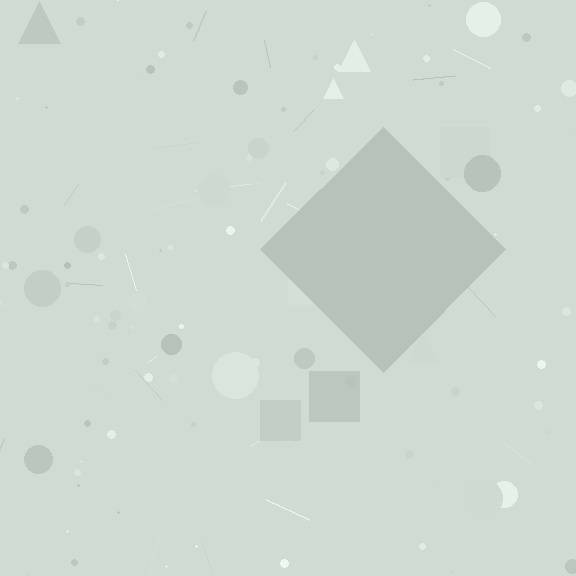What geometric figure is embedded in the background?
A diamond is embedded in the background.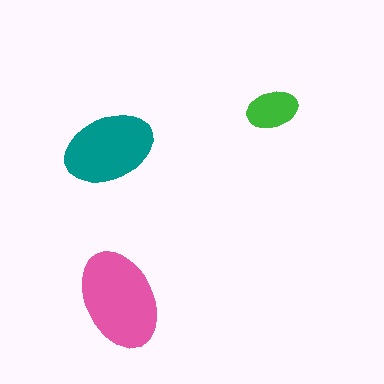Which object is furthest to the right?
The green ellipse is rightmost.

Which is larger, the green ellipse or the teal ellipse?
The teal one.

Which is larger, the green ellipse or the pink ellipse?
The pink one.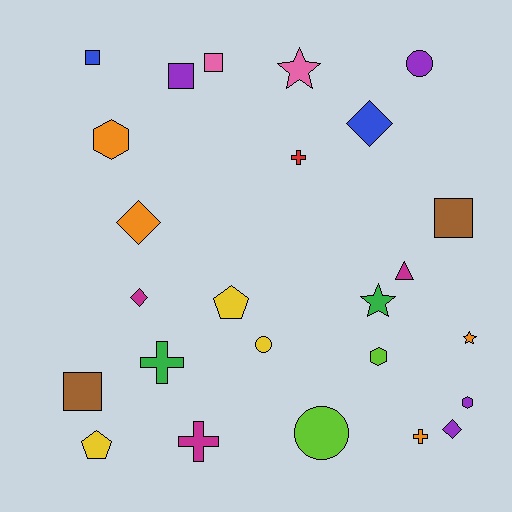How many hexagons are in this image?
There are 3 hexagons.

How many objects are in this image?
There are 25 objects.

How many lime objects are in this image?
There are 2 lime objects.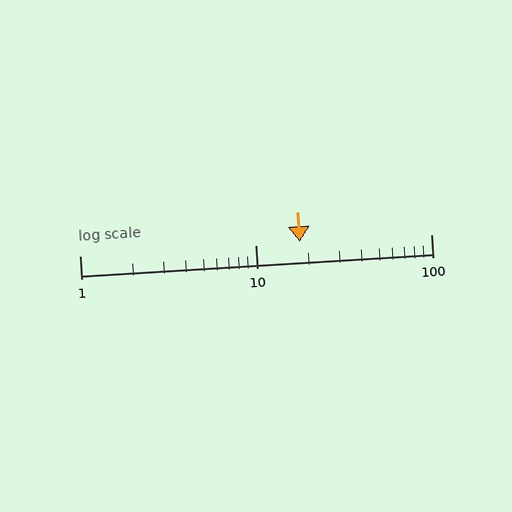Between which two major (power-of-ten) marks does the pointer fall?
The pointer is between 10 and 100.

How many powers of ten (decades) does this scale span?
The scale spans 2 decades, from 1 to 100.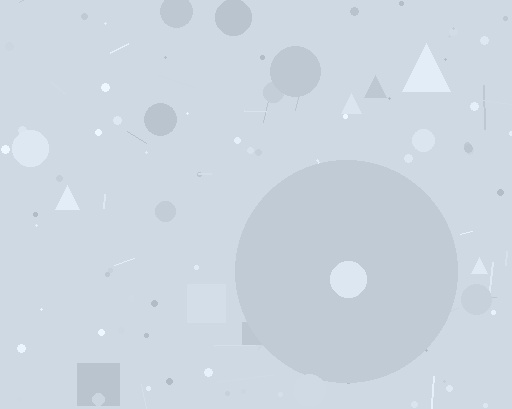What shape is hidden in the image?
A circle is hidden in the image.